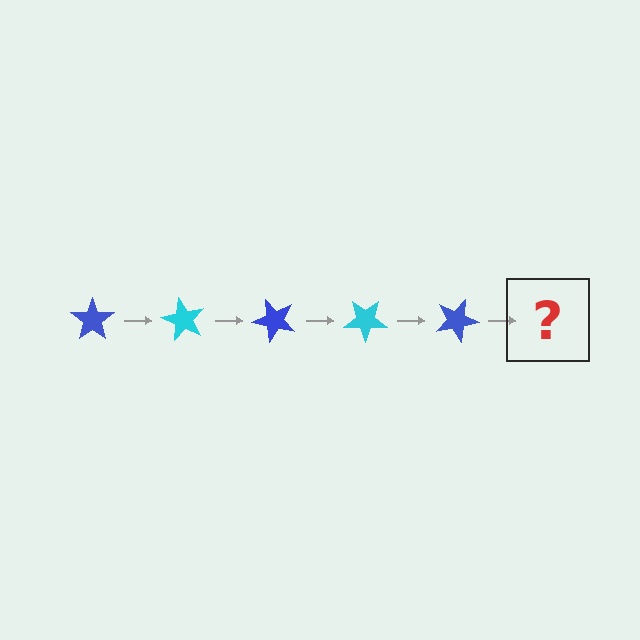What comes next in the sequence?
The next element should be a cyan star, rotated 300 degrees from the start.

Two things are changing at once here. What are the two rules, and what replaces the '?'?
The two rules are that it rotates 60 degrees each step and the color cycles through blue and cyan. The '?' should be a cyan star, rotated 300 degrees from the start.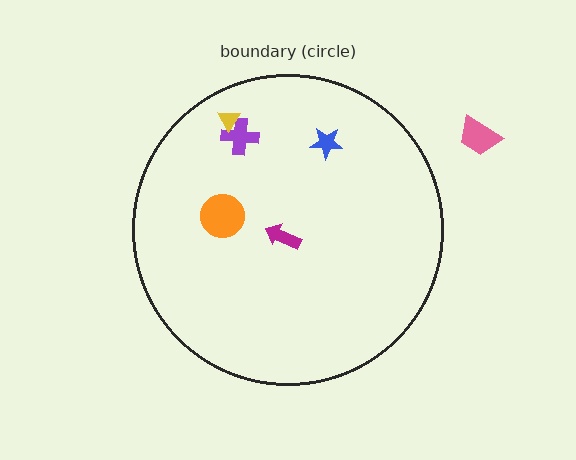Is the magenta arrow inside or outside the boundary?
Inside.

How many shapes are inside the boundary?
5 inside, 1 outside.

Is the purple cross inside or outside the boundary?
Inside.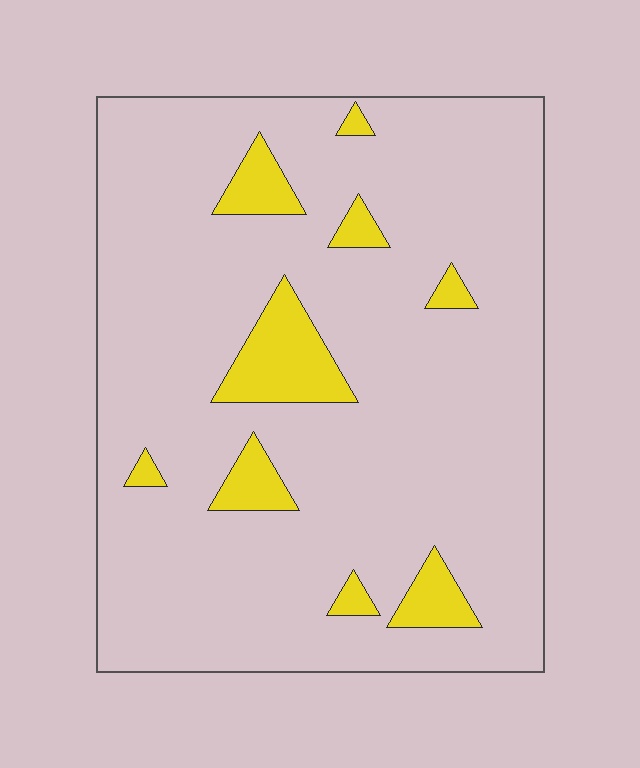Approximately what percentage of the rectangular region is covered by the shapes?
Approximately 10%.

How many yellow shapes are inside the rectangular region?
9.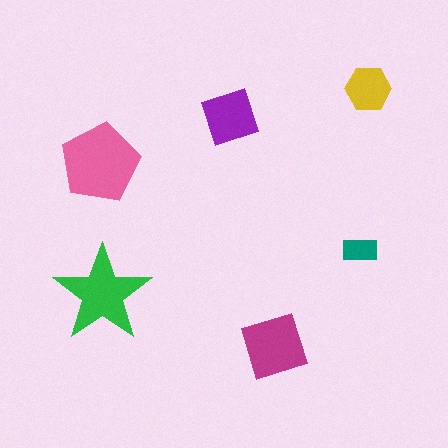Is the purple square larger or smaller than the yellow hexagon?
Larger.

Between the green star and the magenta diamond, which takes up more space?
The green star.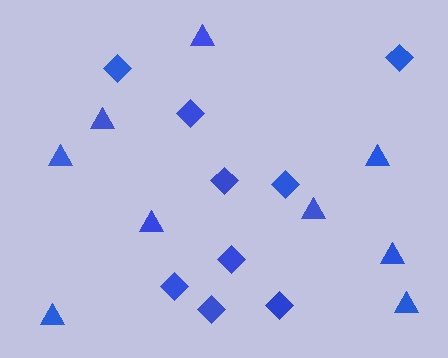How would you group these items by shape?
There are 2 groups: one group of diamonds (9) and one group of triangles (9).